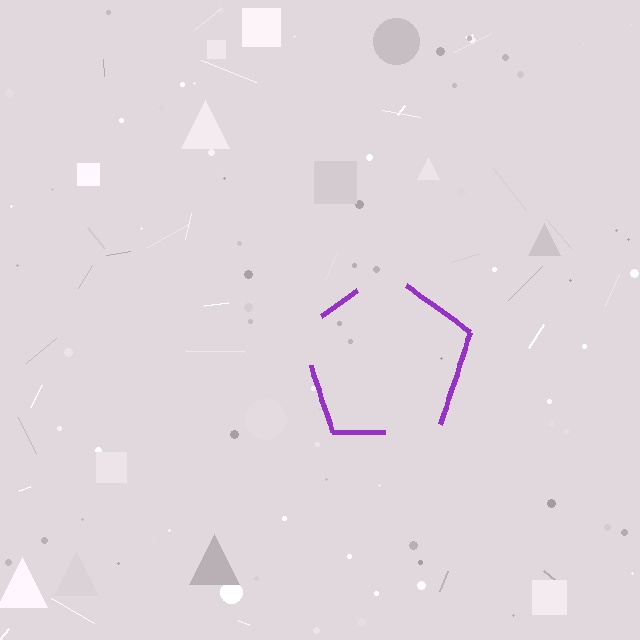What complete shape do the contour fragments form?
The contour fragments form a pentagon.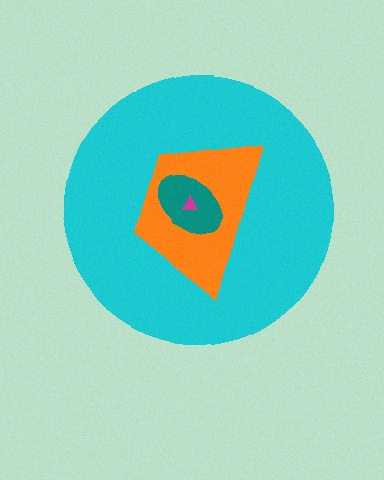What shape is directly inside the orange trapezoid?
The teal ellipse.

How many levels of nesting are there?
4.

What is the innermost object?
The magenta triangle.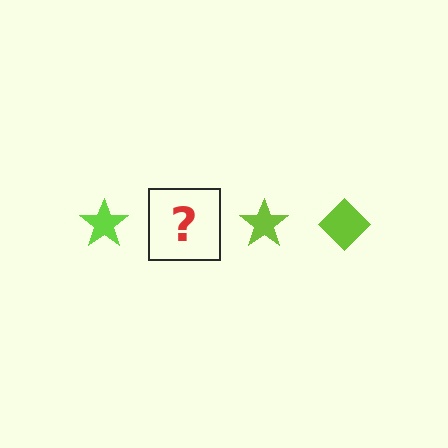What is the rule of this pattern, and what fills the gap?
The rule is that the pattern cycles through star, diamond shapes in lime. The gap should be filled with a lime diamond.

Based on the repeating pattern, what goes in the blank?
The blank should be a lime diamond.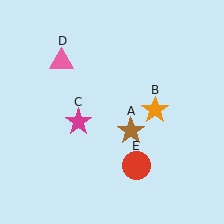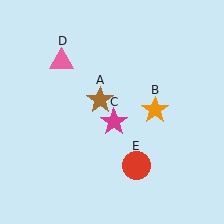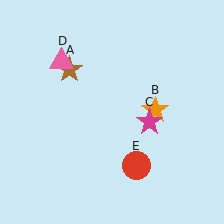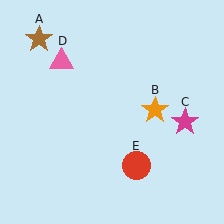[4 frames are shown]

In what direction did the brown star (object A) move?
The brown star (object A) moved up and to the left.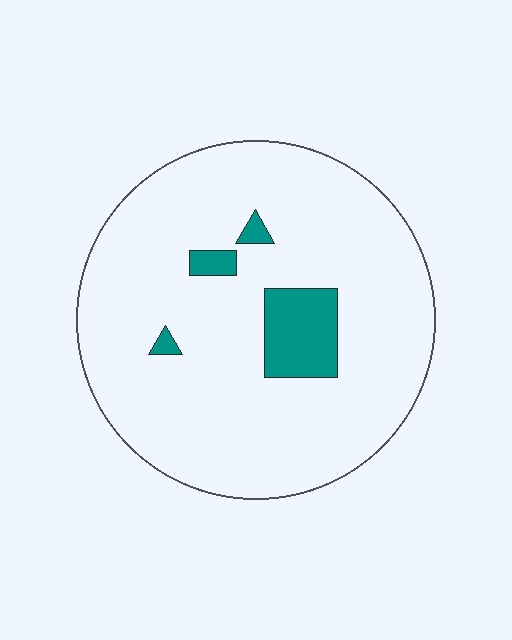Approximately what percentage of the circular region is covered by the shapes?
Approximately 10%.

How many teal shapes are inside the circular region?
4.